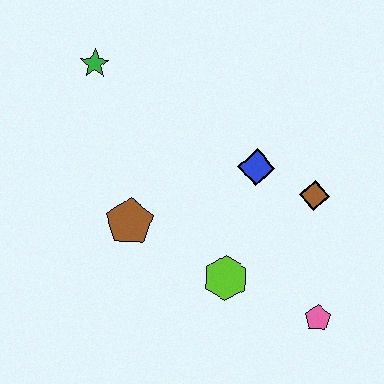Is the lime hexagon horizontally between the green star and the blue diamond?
Yes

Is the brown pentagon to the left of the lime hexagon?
Yes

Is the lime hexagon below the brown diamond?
Yes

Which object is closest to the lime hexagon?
The pink pentagon is closest to the lime hexagon.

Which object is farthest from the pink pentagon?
The green star is farthest from the pink pentagon.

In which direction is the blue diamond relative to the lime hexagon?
The blue diamond is above the lime hexagon.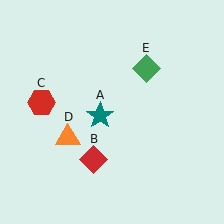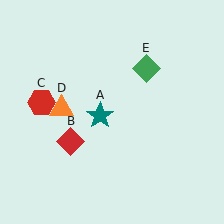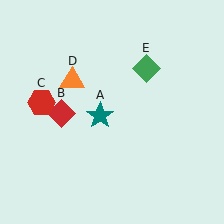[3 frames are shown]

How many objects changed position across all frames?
2 objects changed position: red diamond (object B), orange triangle (object D).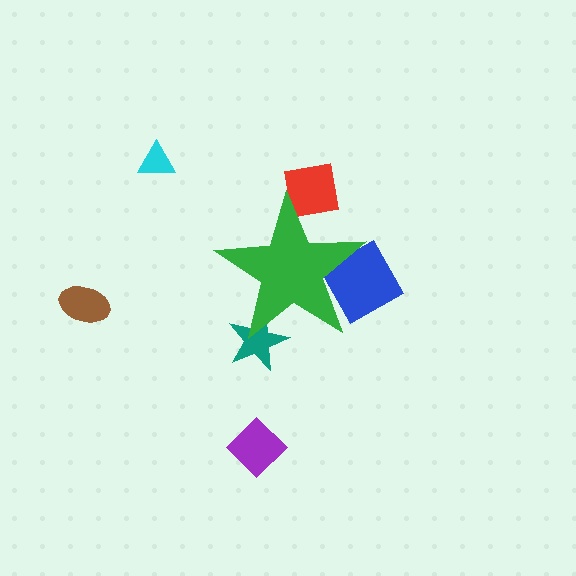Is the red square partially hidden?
Yes, the red square is partially hidden behind the green star.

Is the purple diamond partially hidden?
No, the purple diamond is fully visible.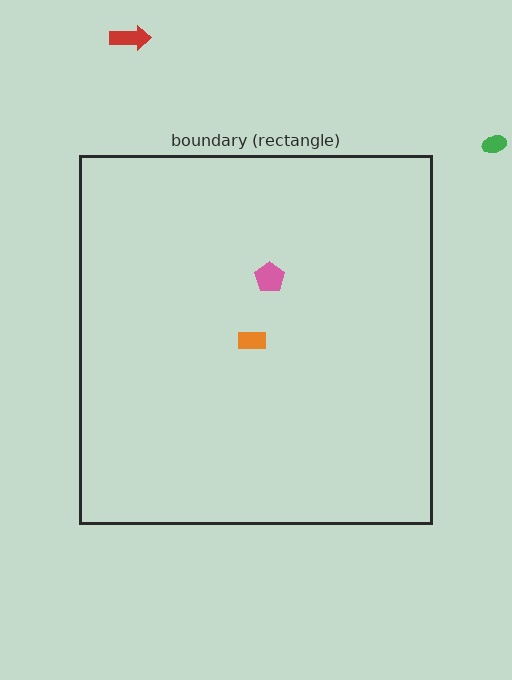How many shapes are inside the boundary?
2 inside, 2 outside.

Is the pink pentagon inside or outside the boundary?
Inside.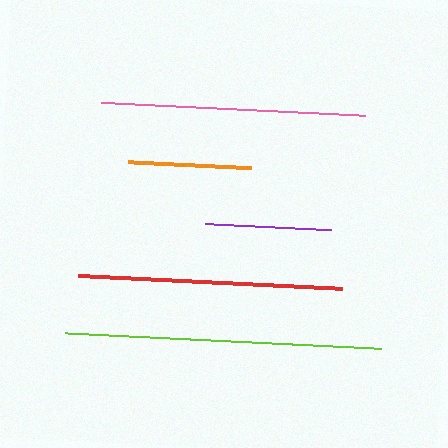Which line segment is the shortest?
The orange line is the shortest at approximately 123 pixels.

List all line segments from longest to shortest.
From longest to shortest: lime, pink, red, purple, orange.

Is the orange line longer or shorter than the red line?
The red line is longer than the orange line.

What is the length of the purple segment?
The purple segment is approximately 126 pixels long.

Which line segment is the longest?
The lime line is the longest at approximately 317 pixels.